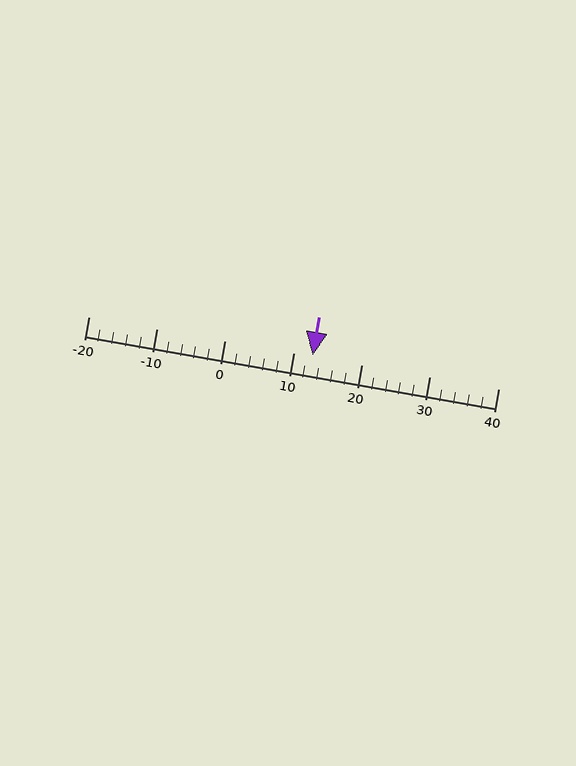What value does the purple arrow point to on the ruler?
The purple arrow points to approximately 13.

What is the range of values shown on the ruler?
The ruler shows values from -20 to 40.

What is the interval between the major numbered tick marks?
The major tick marks are spaced 10 units apart.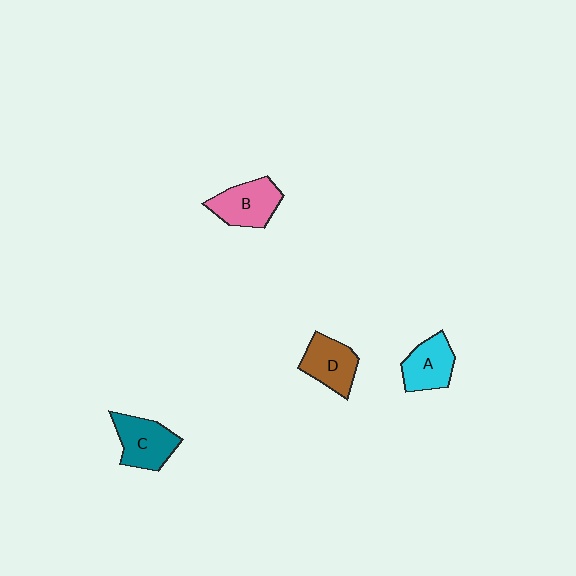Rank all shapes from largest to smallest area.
From largest to smallest: C (teal), B (pink), D (brown), A (cyan).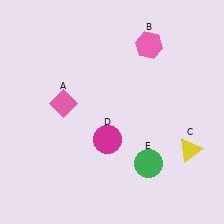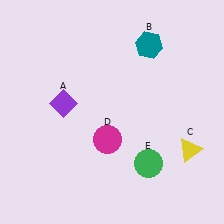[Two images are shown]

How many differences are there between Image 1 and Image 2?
There are 2 differences between the two images.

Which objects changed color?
A changed from pink to purple. B changed from pink to teal.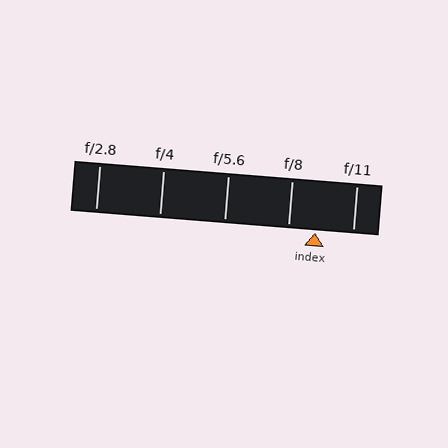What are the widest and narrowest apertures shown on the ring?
The widest aperture shown is f/2.8 and the narrowest is f/11.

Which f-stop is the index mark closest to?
The index mark is closest to f/8.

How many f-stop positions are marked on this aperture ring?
There are 5 f-stop positions marked.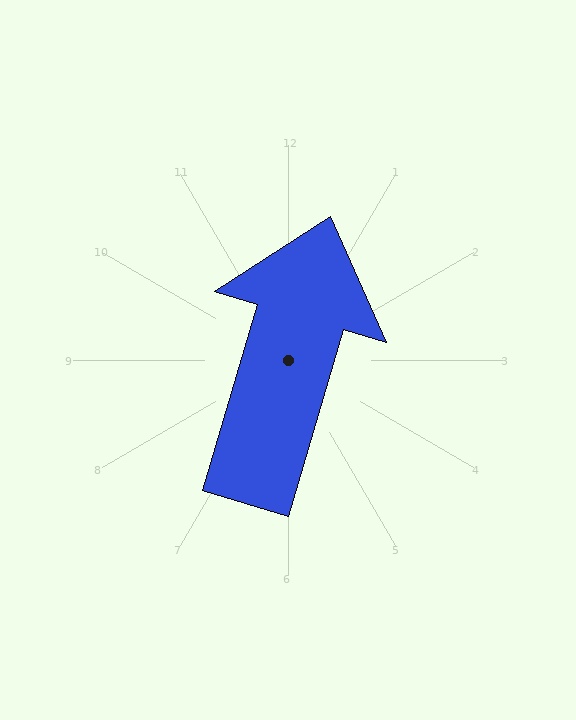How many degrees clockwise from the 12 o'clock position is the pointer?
Approximately 17 degrees.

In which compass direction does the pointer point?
North.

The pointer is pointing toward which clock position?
Roughly 1 o'clock.